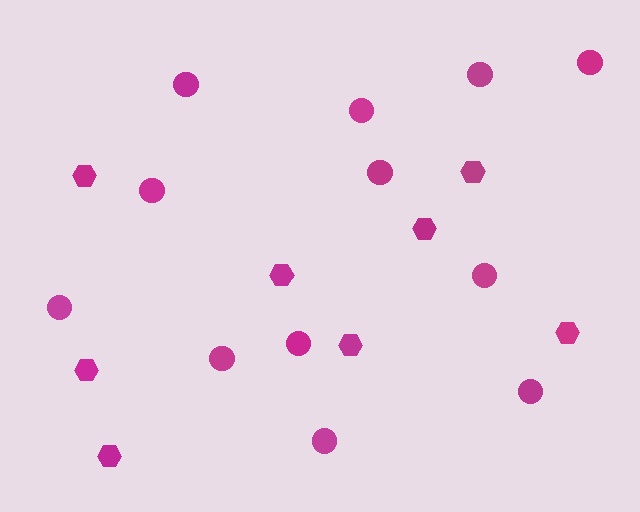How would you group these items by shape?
There are 2 groups: one group of circles (12) and one group of hexagons (8).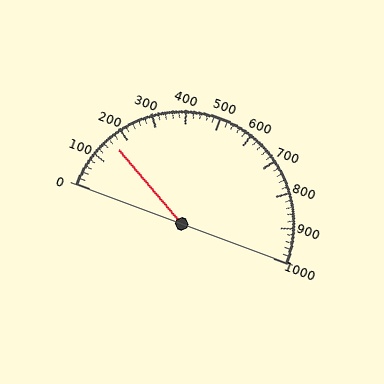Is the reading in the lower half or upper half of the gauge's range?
The reading is in the lower half of the range (0 to 1000).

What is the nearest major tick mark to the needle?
The nearest major tick mark is 200.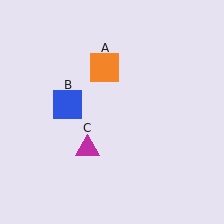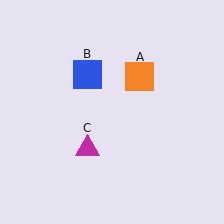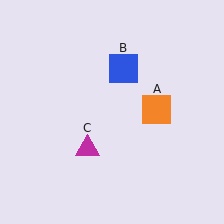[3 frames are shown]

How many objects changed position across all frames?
2 objects changed position: orange square (object A), blue square (object B).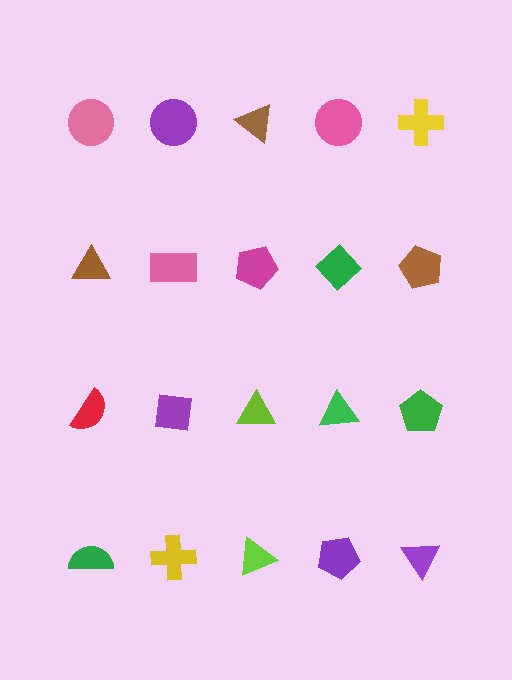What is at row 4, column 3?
A lime triangle.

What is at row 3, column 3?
A lime triangle.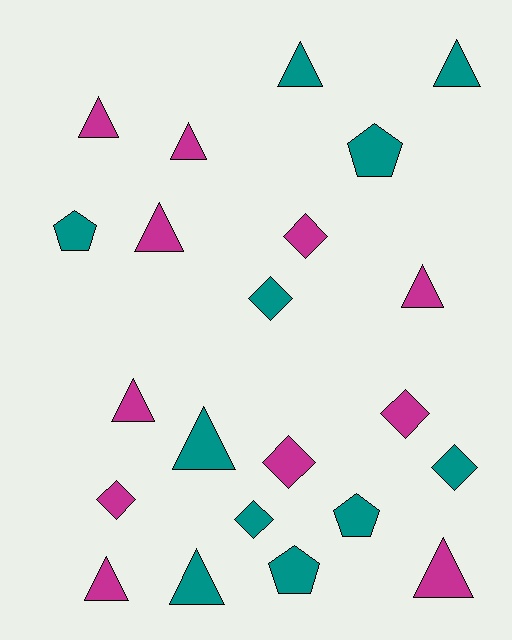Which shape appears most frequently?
Triangle, with 11 objects.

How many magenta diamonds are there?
There are 4 magenta diamonds.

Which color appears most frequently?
Magenta, with 11 objects.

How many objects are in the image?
There are 22 objects.